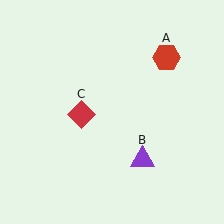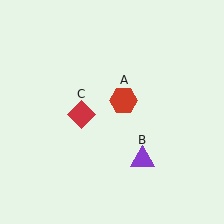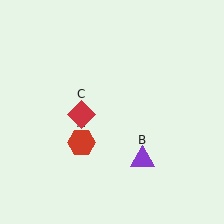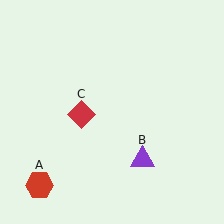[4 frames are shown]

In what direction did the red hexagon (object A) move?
The red hexagon (object A) moved down and to the left.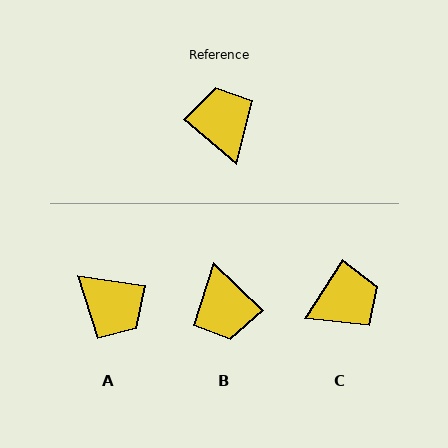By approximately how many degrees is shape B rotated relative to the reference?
Approximately 177 degrees counter-clockwise.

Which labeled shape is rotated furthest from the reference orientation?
B, about 177 degrees away.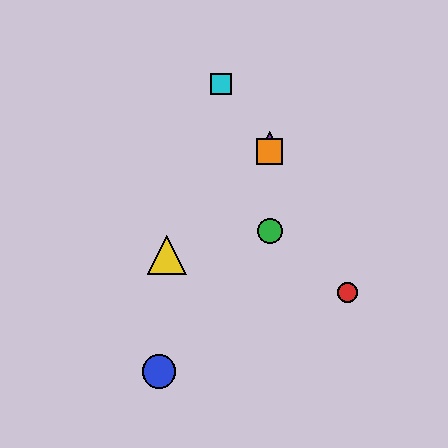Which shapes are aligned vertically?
The green circle, the purple triangle, the orange square are aligned vertically.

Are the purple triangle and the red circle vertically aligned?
No, the purple triangle is at x≈270 and the red circle is at x≈347.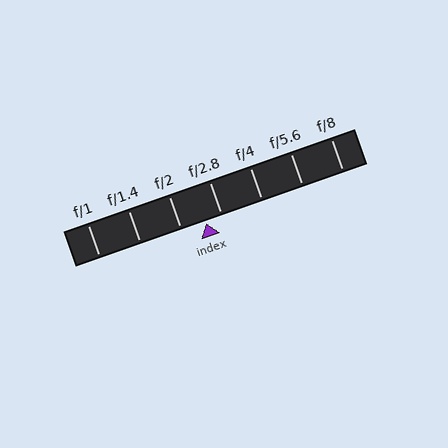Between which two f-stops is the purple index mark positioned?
The index mark is between f/2 and f/2.8.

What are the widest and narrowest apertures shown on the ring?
The widest aperture shown is f/1 and the narrowest is f/8.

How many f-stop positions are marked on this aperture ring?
There are 7 f-stop positions marked.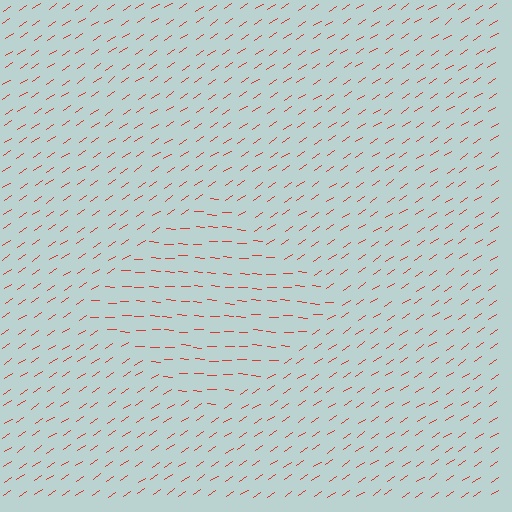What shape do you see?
I see a diamond.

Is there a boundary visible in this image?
Yes, there is a texture boundary formed by a change in line orientation.